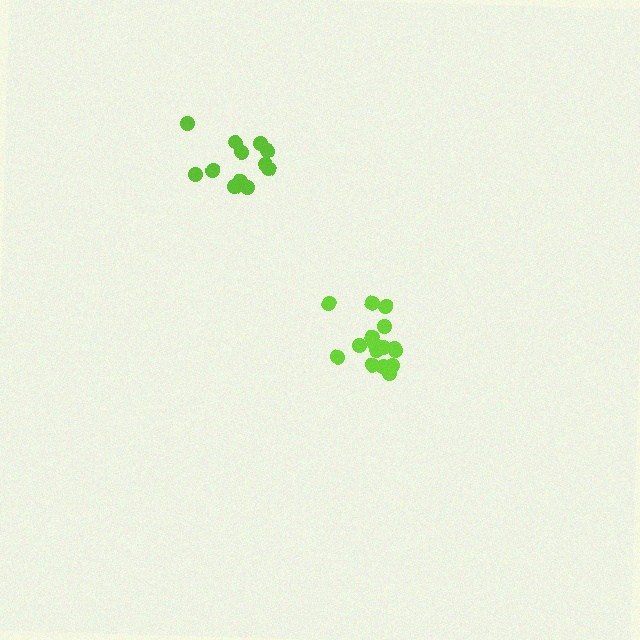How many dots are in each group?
Group 1: 12 dots, Group 2: 16 dots (28 total).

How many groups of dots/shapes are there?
There are 2 groups.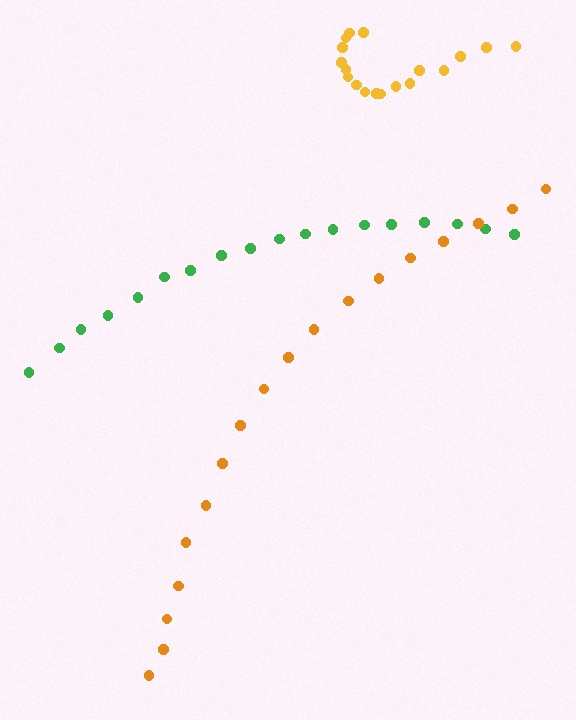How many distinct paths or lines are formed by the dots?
There are 3 distinct paths.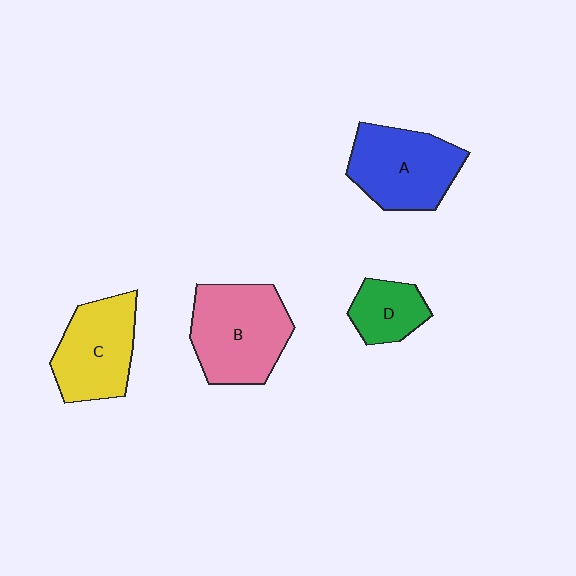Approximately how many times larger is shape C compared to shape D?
Approximately 1.8 times.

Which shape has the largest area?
Shape B (pink).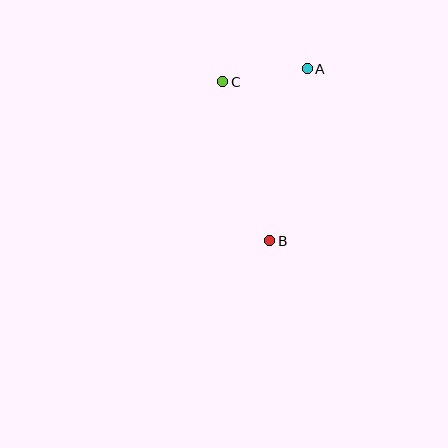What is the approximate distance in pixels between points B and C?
The distance between B and C is approximately 166 pixels.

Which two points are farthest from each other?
Points A and B are farthest from each other.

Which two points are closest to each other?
Points A and C are closest to each other.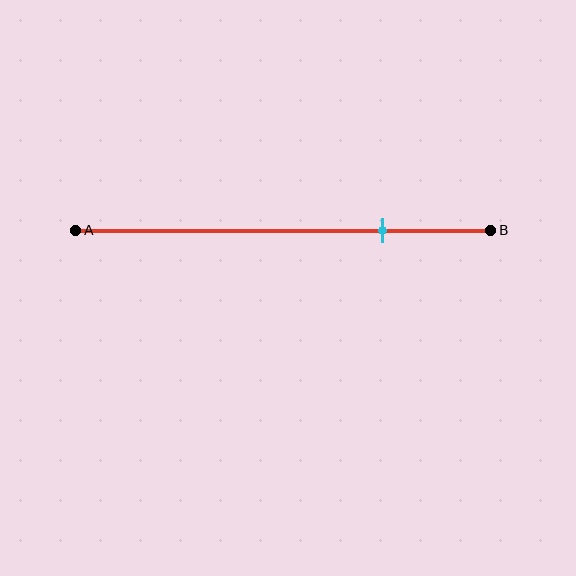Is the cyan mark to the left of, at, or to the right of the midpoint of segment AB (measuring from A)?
The cyan mark is to the right of the midpoint of segment AB.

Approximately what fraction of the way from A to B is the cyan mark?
The cyan mark is approximately 75% of the way from A to B.